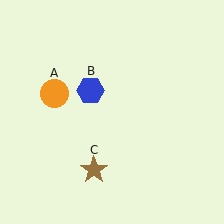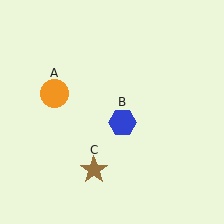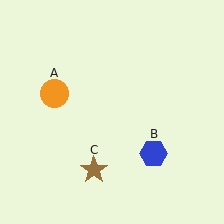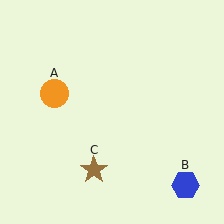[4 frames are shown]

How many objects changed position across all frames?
1 object changed position: blue hexagon (object B).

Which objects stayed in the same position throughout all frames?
Orange circle (object A) and brown star (object C) remained stationary.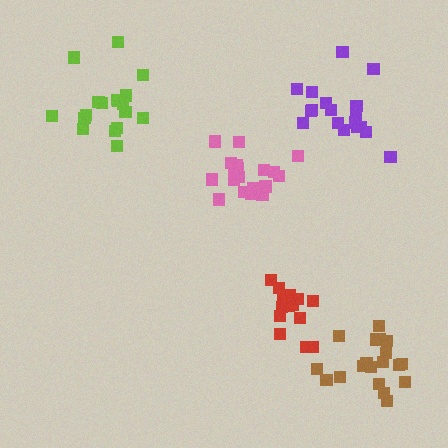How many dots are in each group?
Group 1: 19 dots, Group 2: 18 dots, Group 3: 19 dots, Group 4: 15 dots, Group 5: 18 dots (89 total).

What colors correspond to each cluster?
The clusters are colored: brown, lime, pink, red, purple.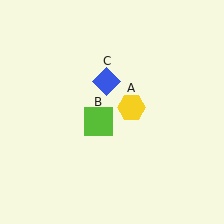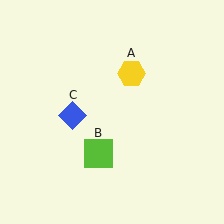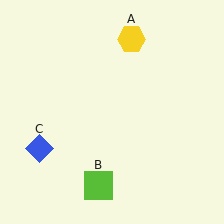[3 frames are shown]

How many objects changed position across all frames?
3 objects changed position: yellow hexagon (object A), lime square (object B), blue diamond (object C).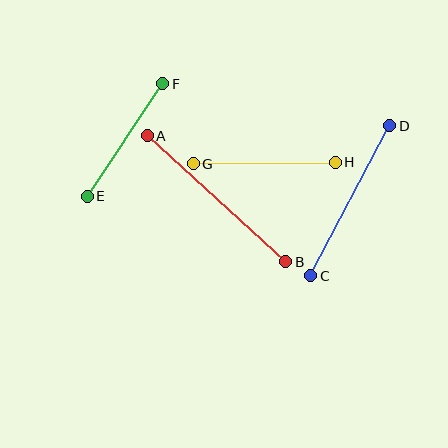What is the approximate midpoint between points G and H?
The midpoint is at approximately (264, 163) pixels.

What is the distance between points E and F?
The distance is approximately 136 pixels.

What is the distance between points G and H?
The distance is approximately 142 pixels.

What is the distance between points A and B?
The distance is approximately 187 pixels.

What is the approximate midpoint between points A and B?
The midpoint is at approximately (217, 199) pixels.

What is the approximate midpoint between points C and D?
The midpoint is at approximately (350, 201) pixels.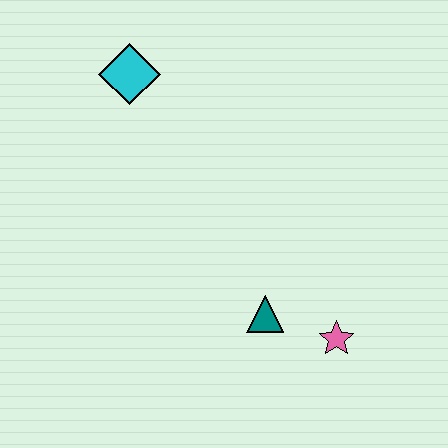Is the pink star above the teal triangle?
No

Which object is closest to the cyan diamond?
The teal triangle is closest to the cyan diamond.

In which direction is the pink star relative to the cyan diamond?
The pink star is below the cyan diamond.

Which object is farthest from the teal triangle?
The cyan diamond is farthest from the teal triangle.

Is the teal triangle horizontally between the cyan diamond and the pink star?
Yes